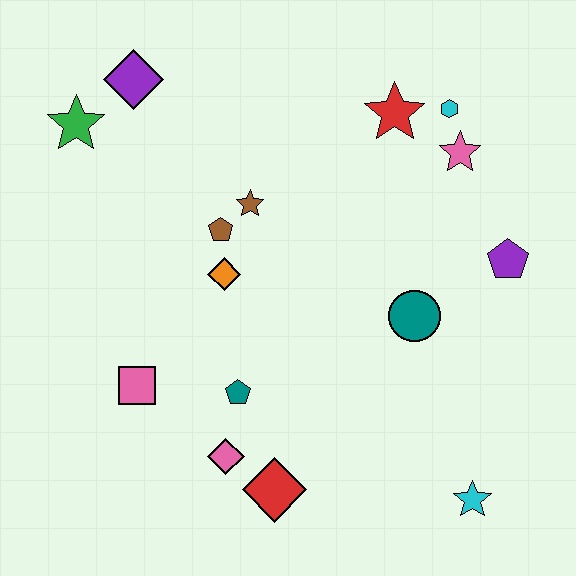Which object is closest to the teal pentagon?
The pink diamond is closest to the teal pentagon.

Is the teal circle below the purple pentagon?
Yes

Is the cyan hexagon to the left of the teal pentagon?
No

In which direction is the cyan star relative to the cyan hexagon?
The cyan star is below the cyan hexagon.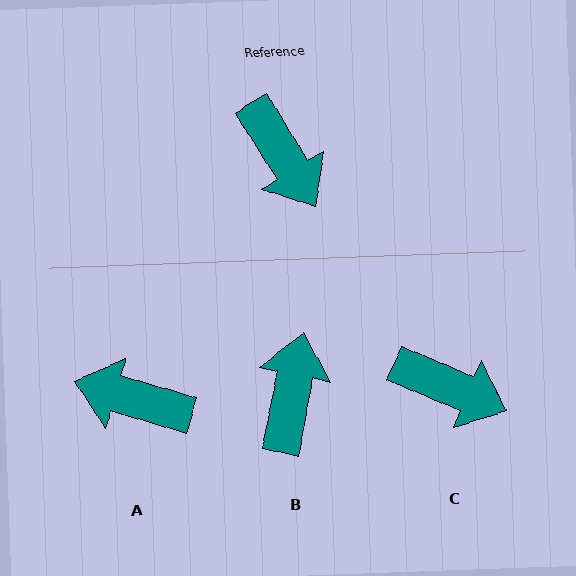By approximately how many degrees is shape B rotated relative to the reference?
Approximately 137 degrees counter-clockwise.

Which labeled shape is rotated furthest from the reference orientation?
A, about 138 degrees away.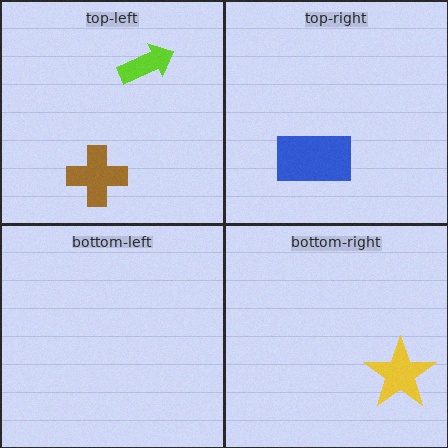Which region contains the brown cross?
The top-left region.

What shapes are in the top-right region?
The blue rectangle.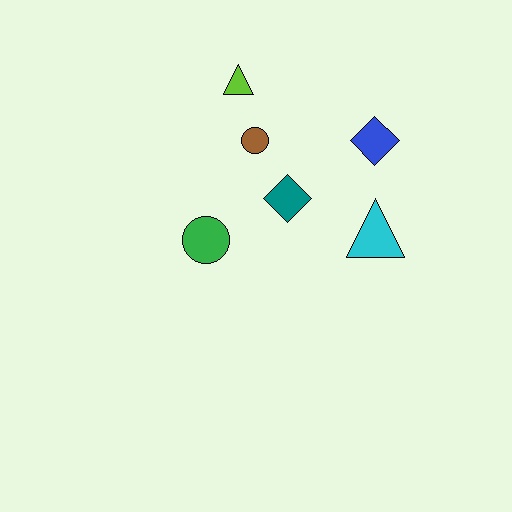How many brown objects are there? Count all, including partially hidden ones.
There is 1 brown object.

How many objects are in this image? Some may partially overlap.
There are 6 objects.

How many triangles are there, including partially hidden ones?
There are 2 triangles.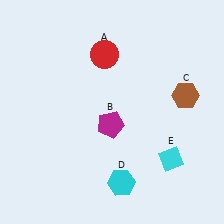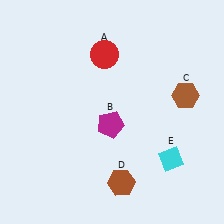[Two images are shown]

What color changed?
The hexagon (D) changed from cyan in Image 1 to brown in Image 2.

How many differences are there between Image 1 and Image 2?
There is 1 difference between the two images.